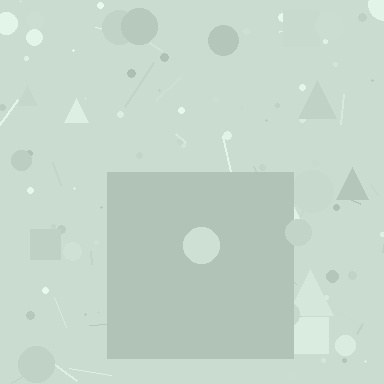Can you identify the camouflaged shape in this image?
The camouflaged shape is a square.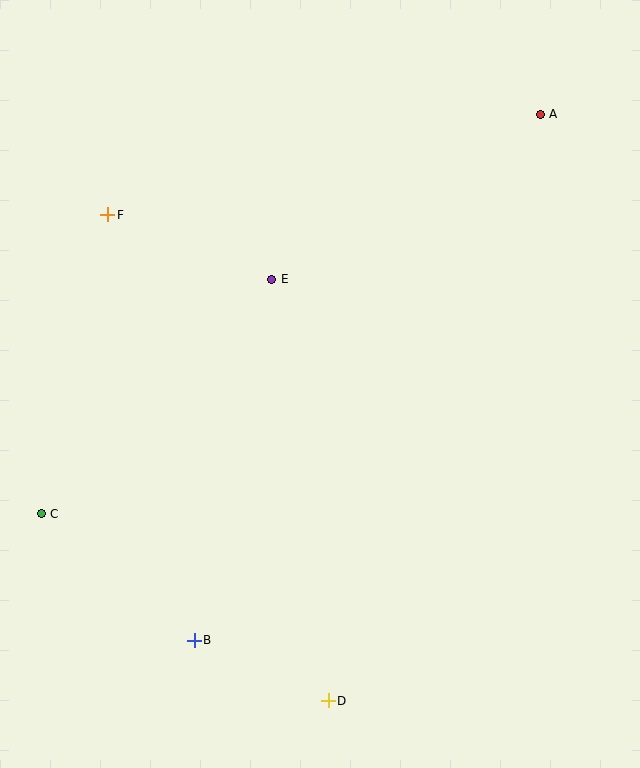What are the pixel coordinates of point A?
Point A is at (540, 114).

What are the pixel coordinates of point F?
Point F is at (108, 215).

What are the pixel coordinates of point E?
Point E is at (272, 279).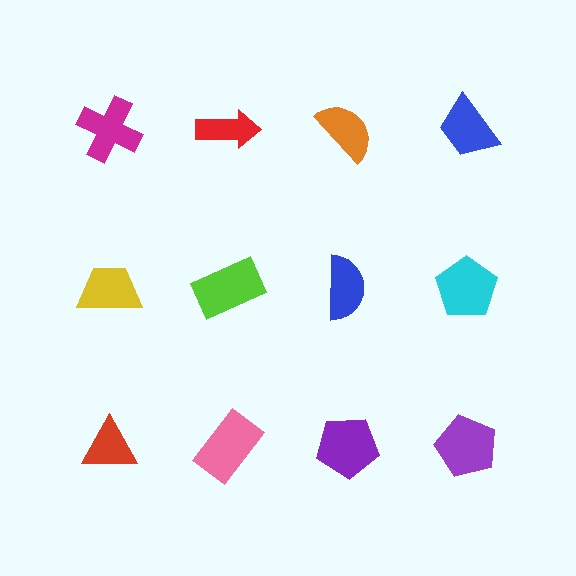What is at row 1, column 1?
A magenta cross.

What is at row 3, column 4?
A purple pentagon.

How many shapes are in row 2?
4 shapes.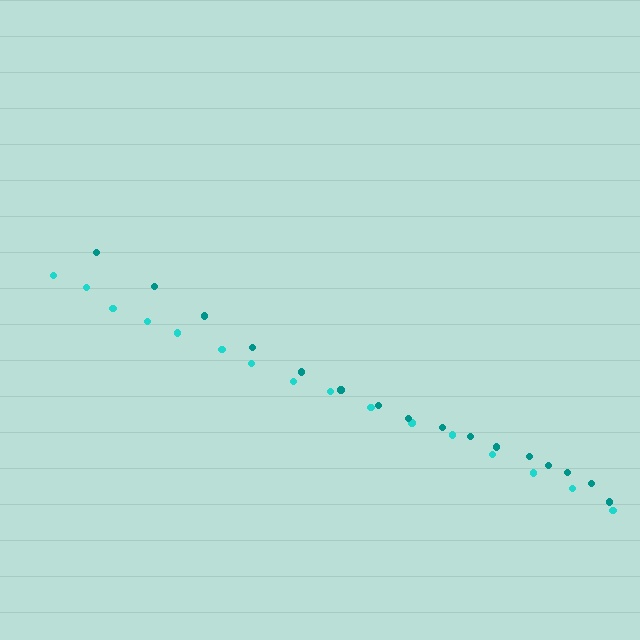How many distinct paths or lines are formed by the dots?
There are 2 distinct paths.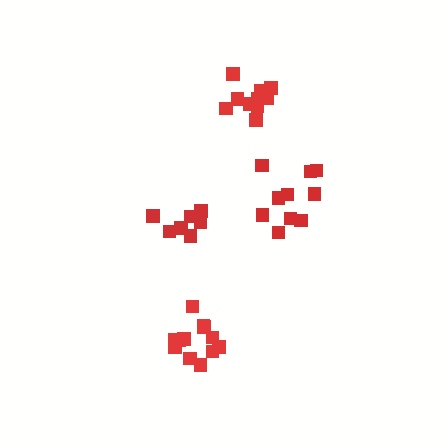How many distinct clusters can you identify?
There are 4 distinct clusters.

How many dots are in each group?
Group 1: 11 dots, Group 2: 7 dots, Group 3: 10 dots, Group 4: 12 dots (40 total).